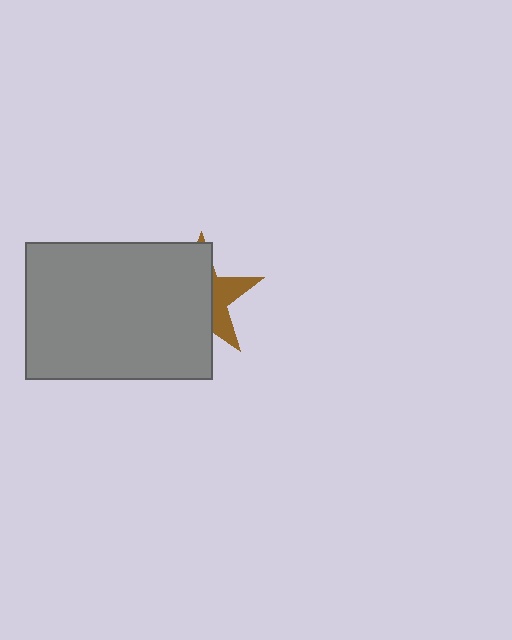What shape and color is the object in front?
The object in front is a gray rectangle.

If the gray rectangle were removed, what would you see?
You would see the complete brown star.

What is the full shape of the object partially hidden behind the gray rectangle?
The partially hidden object is a brown star.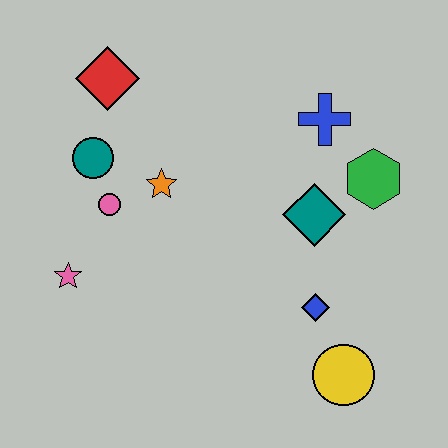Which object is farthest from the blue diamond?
The red diamond is farthest from the blue diamond.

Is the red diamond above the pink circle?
Yes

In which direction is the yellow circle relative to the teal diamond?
The yellow circle is below the teal diamond.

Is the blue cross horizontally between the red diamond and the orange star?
No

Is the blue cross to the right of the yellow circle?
No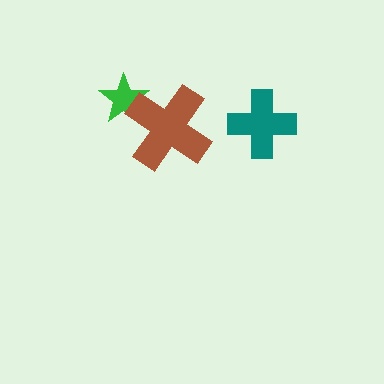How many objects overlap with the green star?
1 object overlaps with the green star.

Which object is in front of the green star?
The brown cross is in front of the green star.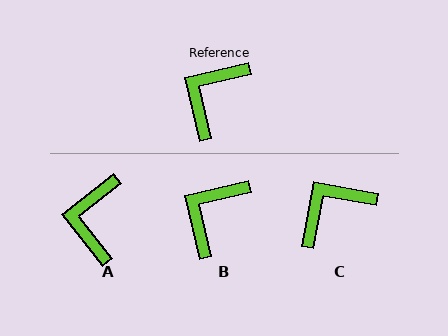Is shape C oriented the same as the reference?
No, it is off by about 23 degrees.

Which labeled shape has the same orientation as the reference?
B.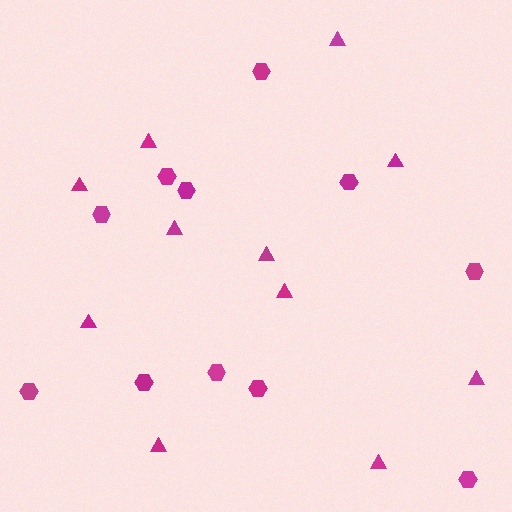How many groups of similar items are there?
There are 2 groups: one group of hexagons (11) and one group of triangles (11).